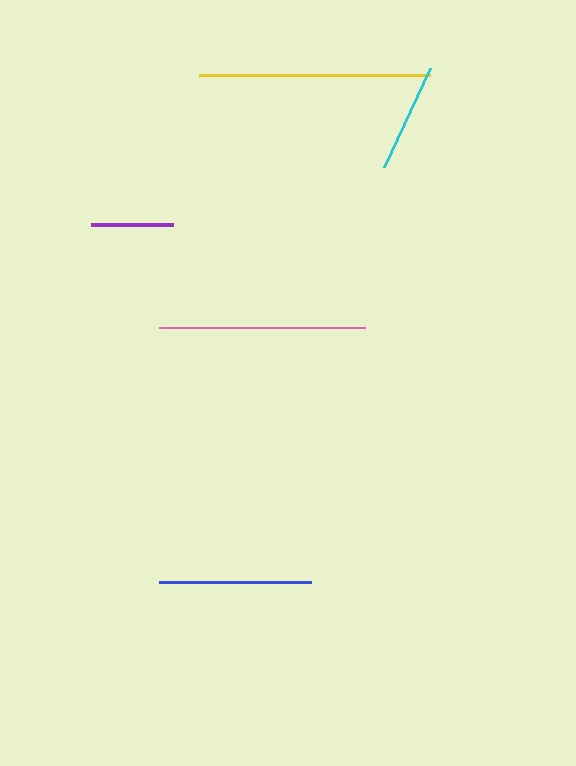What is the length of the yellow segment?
The yellow segment is approximately 231 pixels long.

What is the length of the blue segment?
The blue segment is approximately 152 pixels long.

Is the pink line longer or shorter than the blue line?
The pink line is longer than the blue line.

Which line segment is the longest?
The yellow line is the longest at approximately 231 pixels.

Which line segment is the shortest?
The purple line is the shortest at approximately 82 pixels.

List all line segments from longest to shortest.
From longest to shortest: yellow, pink, blue, cyan, purple.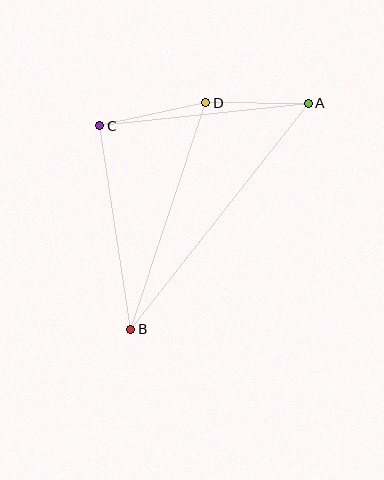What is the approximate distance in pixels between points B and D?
The distance between B and D is approximately 239 pixels.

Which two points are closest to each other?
Points A and D are closest to each other.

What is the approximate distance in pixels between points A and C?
The distance between A and C is approximately 210 pixels.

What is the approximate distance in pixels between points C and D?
The distance between C and D is approximately 109 pixels.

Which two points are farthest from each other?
Points A and B are farthest from each other.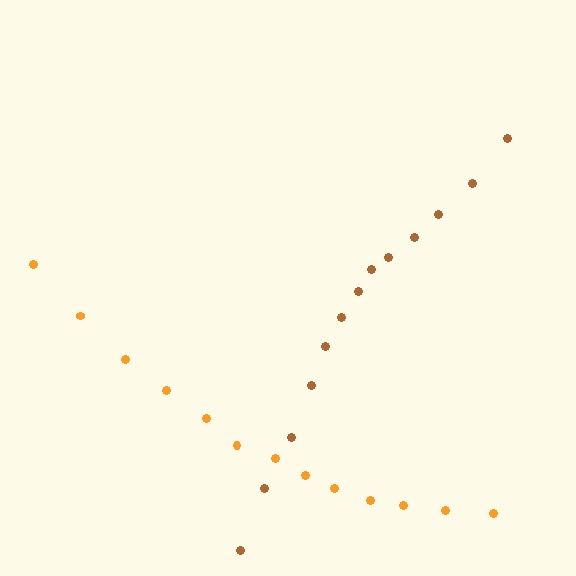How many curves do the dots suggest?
There are 2 distinct paths.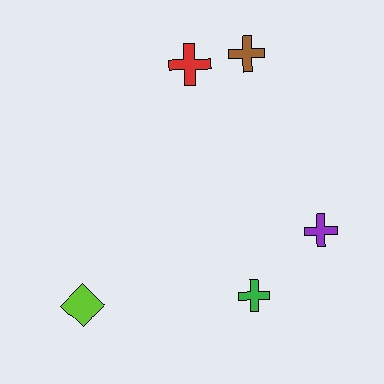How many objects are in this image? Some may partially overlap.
There are 5 objects.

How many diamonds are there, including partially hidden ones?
There is 1 diamond.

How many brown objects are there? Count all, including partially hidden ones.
There is 1 brown object.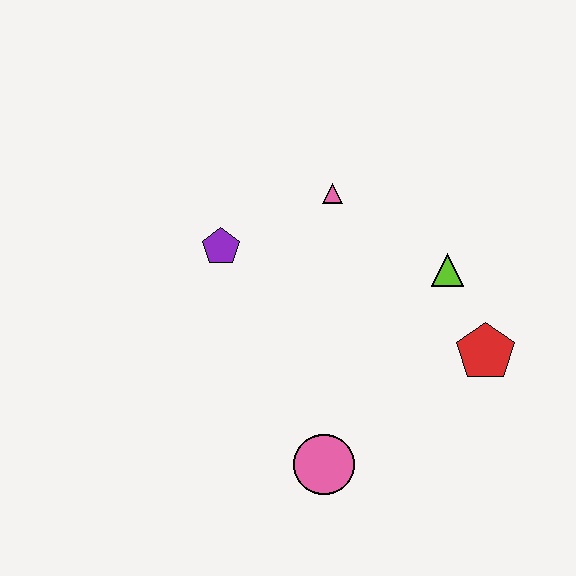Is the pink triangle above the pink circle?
Yes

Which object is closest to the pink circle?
The red pentagon is closest to the pink circle.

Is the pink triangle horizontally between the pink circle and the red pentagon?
Yes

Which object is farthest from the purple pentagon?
The red pentagon is farthest from the purple pentagon.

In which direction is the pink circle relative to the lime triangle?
The pink circle is below the lime triangle.